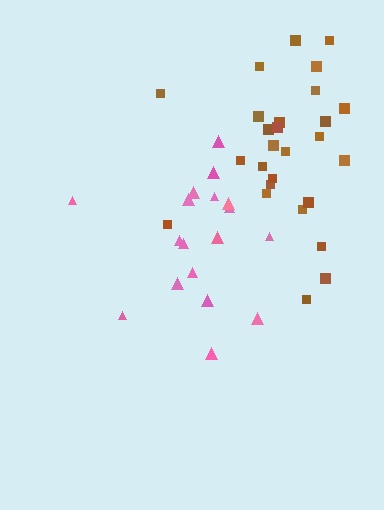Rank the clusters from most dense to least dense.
brown, pink.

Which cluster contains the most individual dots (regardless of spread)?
Brown (27).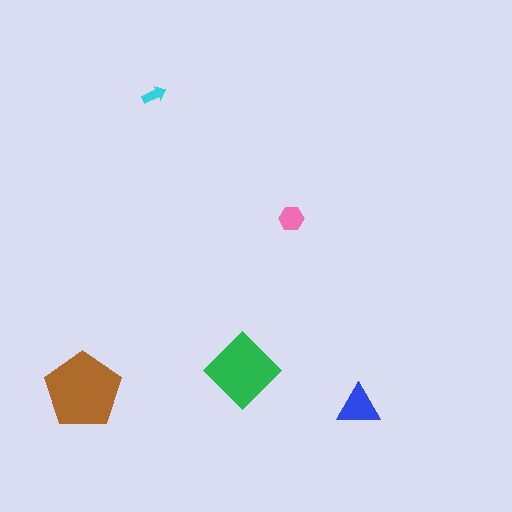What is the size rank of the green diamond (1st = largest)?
2nd.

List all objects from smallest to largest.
The cyan arrow, the pink hexagon, the blue triangle, the green diamond, the brown pentagon.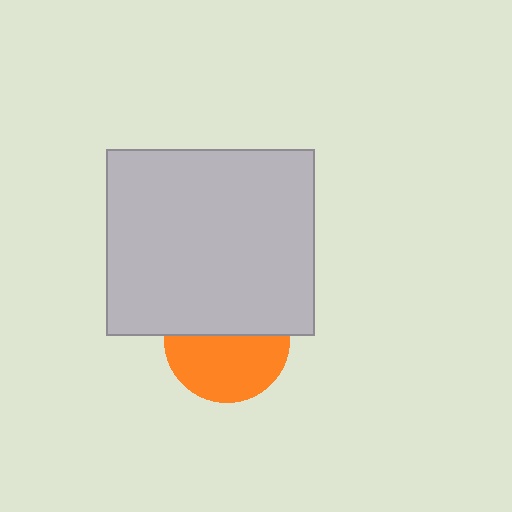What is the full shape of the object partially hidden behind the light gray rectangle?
The partially hidden object is an orange circle.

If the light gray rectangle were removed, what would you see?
You would see the complete orange circle.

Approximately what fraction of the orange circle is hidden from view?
Roughly 45% of the orange circle is hidden behind the light gray rectangle.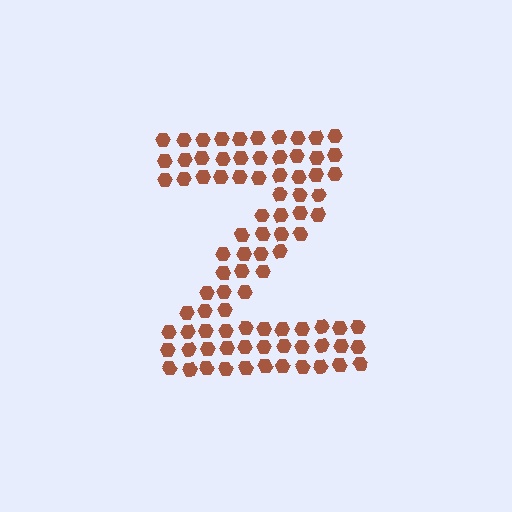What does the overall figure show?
The overall figure shows the letter Z.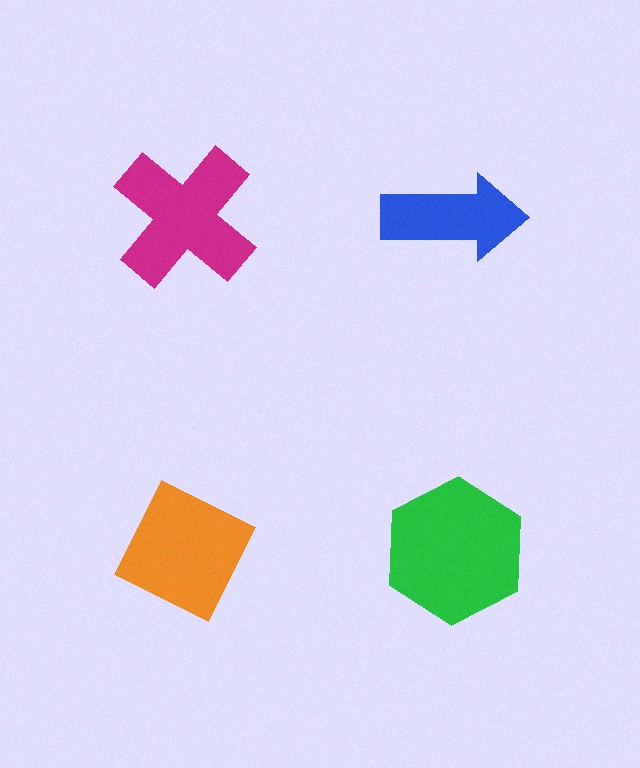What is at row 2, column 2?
A green hexagon.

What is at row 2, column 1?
An orange diamond.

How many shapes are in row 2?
2 shapes.